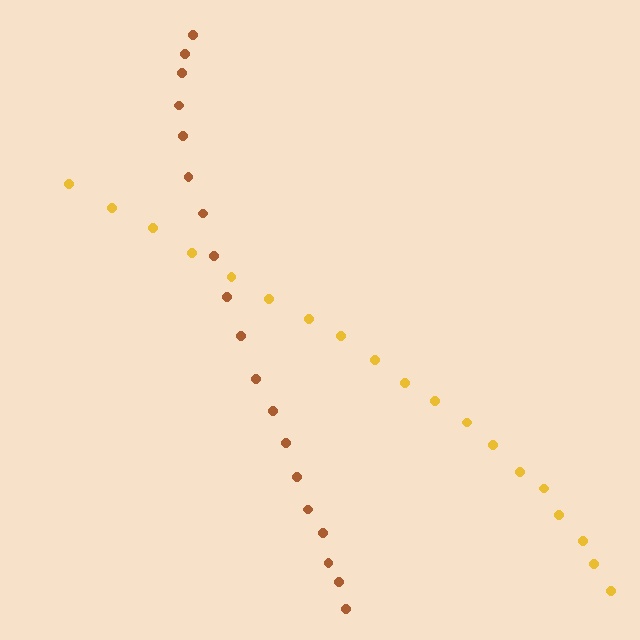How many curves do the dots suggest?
There are 2 distinct paths.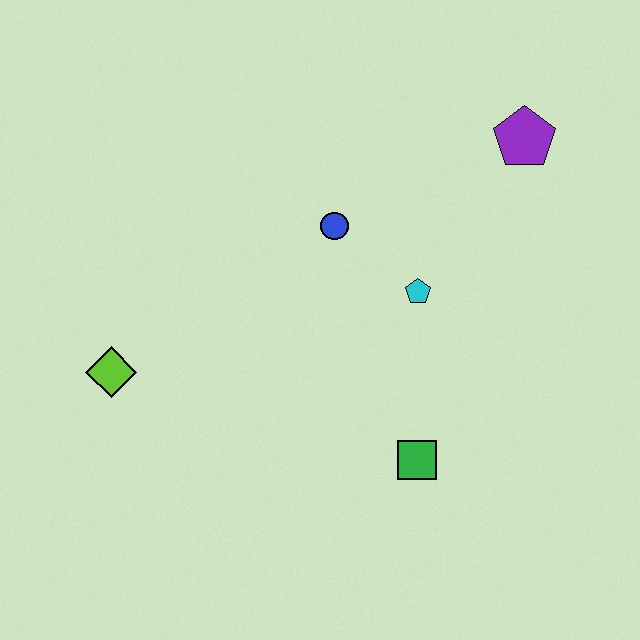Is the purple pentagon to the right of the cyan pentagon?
Yes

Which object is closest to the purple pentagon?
The cyan pentagon is closest to the purple pentagon.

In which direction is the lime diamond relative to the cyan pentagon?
The lime diamond is to the left of the cyan pentagon.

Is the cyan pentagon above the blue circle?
No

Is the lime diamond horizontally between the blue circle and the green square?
No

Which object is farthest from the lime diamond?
The purple pentagon is farthest from the lime diamond.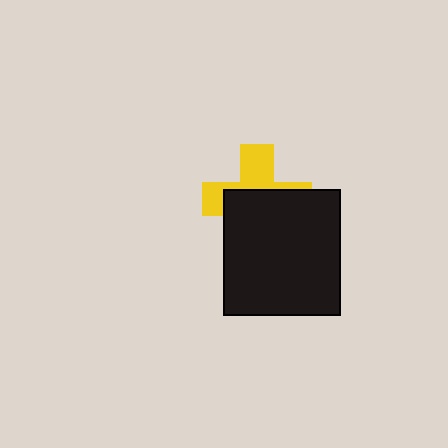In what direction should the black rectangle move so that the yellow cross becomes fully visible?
The black rectangle should move down. That is the shortest direction to clear the overlap and leave the yellow cross fully visible.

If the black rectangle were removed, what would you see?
You would see the complete yellow cross.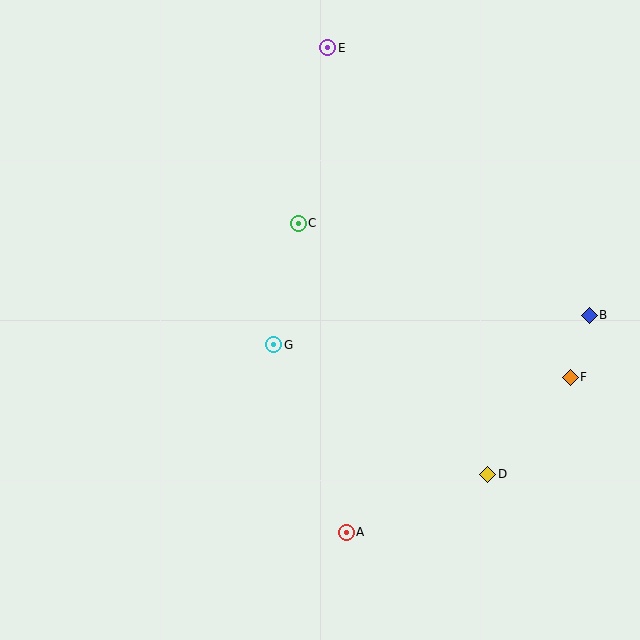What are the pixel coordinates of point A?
Point A is at (346, 532).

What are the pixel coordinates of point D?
Point D is at (488, 474).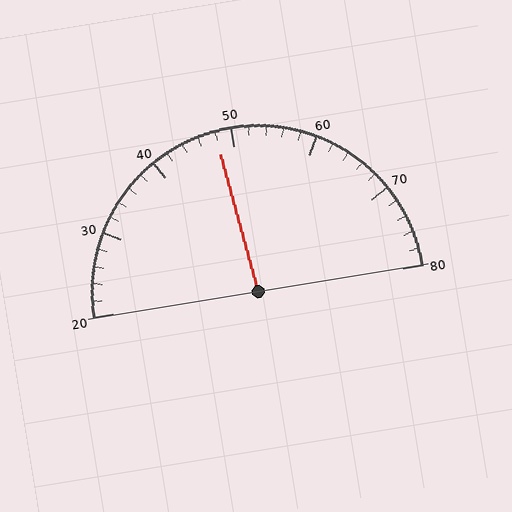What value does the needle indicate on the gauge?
The needle indicates approximately 48.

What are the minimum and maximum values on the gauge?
The gauge ranges from 20 to 80.